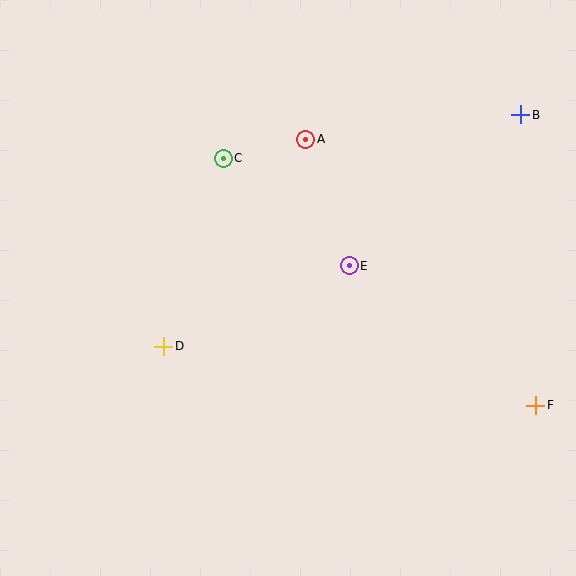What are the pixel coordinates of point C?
Point C is at (223, 158).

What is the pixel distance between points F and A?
The distance between F and A is 352 pixels.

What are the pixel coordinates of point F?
Point F is at (536, 405).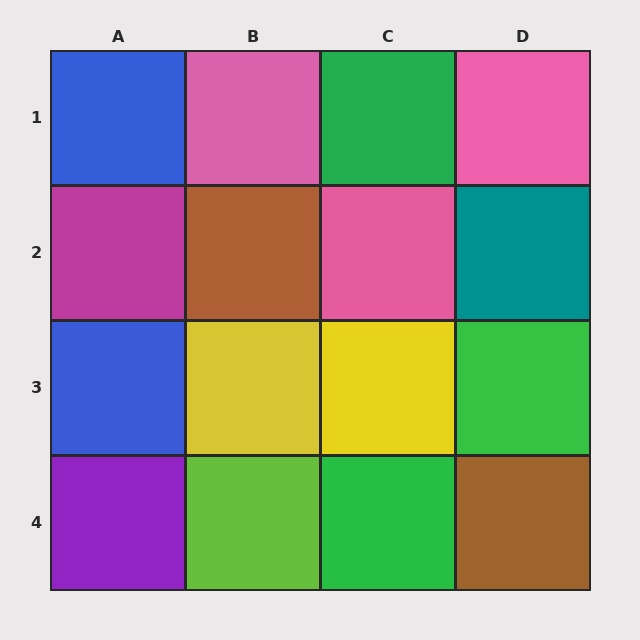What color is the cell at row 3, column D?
Green.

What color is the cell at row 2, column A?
Magenta.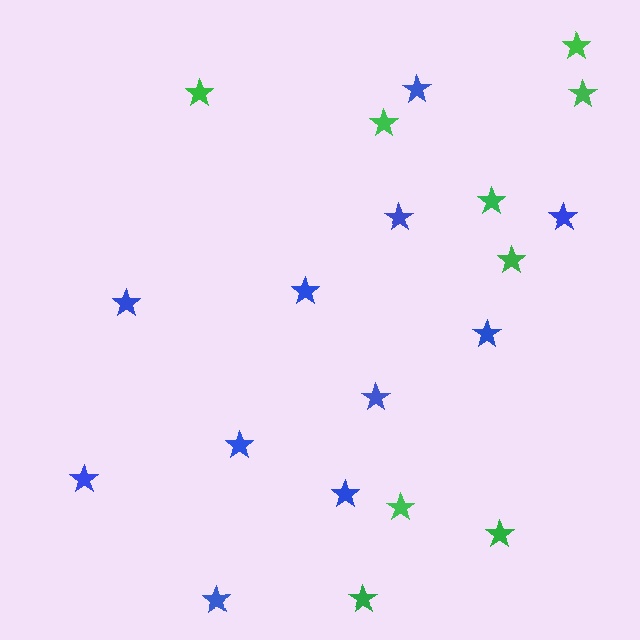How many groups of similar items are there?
There are 2 groups: one group of green stars (9) and one group of blue stars (11).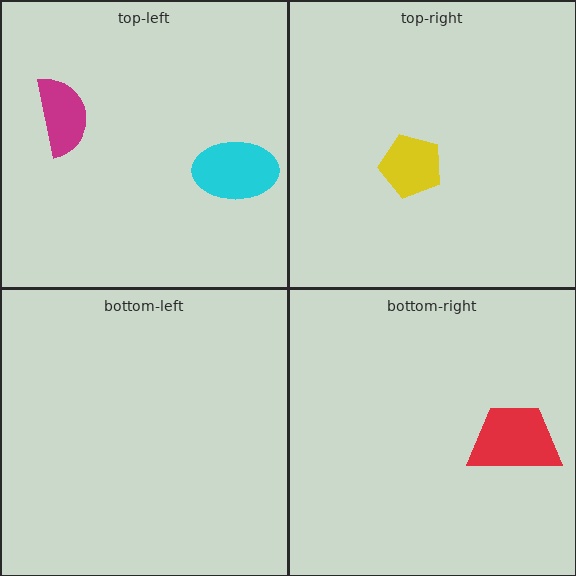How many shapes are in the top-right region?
1.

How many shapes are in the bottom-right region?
1.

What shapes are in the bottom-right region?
The red trapezoid.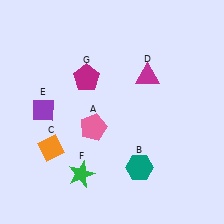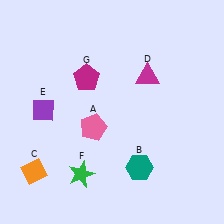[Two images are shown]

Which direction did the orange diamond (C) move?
The orange diamond (C) moved down.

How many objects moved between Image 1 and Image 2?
1 object moved between the two images.